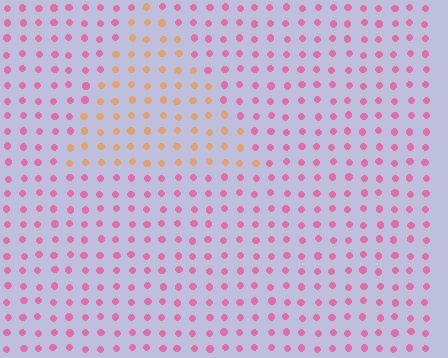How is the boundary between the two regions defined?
The boundary is defined purely by a slight shift in hue (about 56 degrees). Spacing, size, and orientation are identical on both sides.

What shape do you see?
I see a triangle.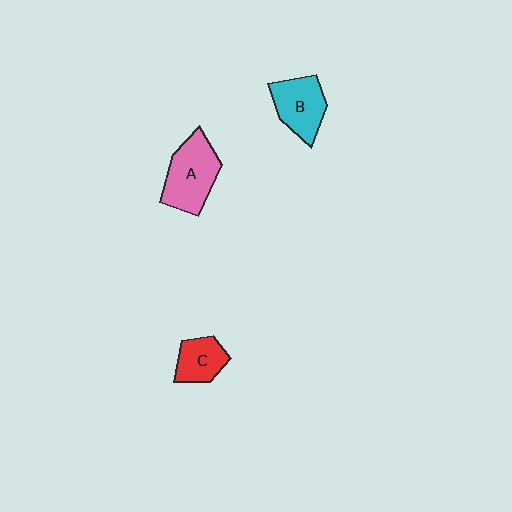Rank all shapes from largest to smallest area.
From largest to smallest: A (pink), B (cyan), C (red).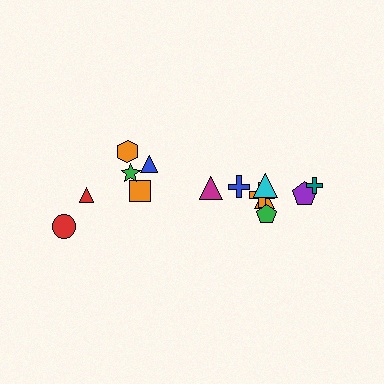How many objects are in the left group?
There are 6 objects.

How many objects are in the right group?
There are 8 objects.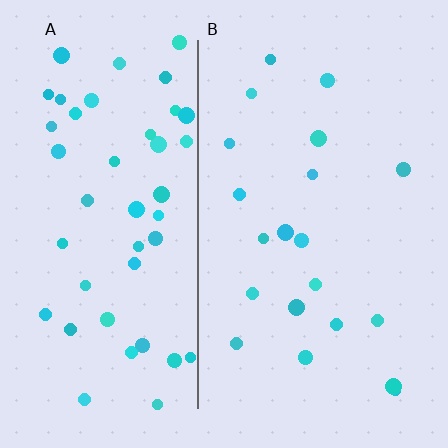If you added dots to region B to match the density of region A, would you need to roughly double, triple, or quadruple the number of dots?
Approximately double.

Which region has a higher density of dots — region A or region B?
A (the left).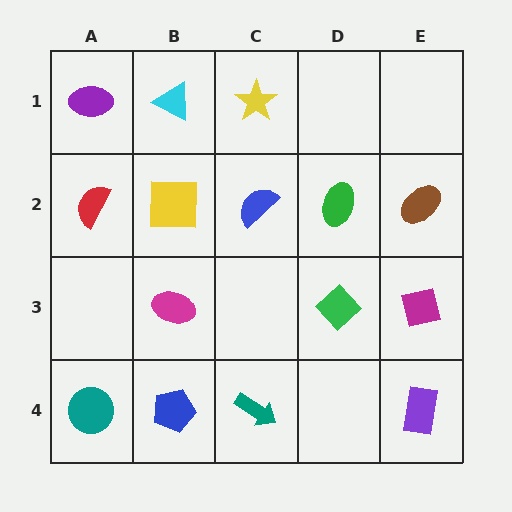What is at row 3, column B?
A magenta ellipse.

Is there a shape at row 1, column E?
No, that cell is empty.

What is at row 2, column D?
A green ellipse.